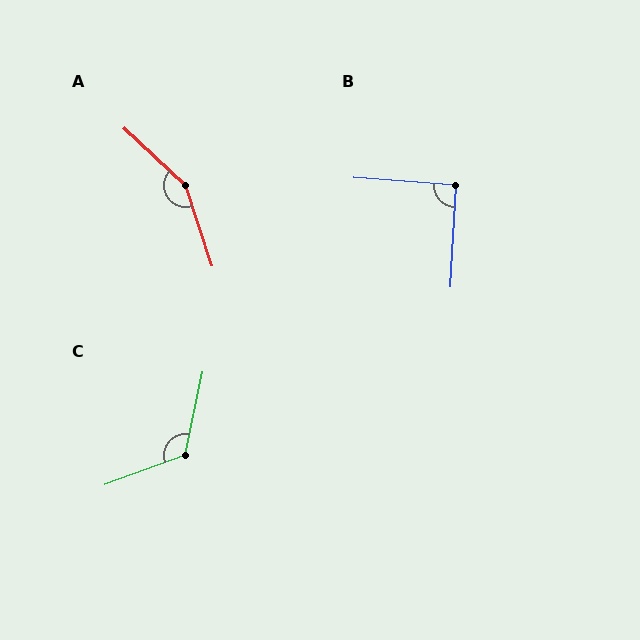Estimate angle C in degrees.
Approximately 122 degrees.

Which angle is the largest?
A, at approximately 151 degrees.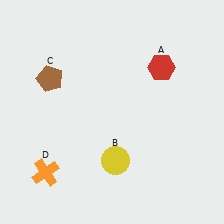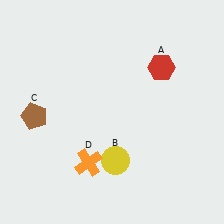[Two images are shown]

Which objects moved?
The objects that moved are: the brown pentagon (C), the orange cross (D).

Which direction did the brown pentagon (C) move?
The brown pentagon (C) moved down.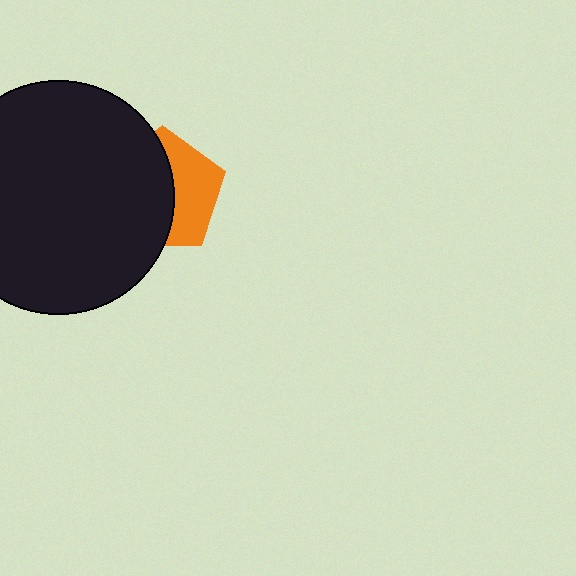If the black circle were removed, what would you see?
You would see the complete orange pentagon.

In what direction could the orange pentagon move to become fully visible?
The orange pentagon could move right. That would shift it out from behind the black circle entirely.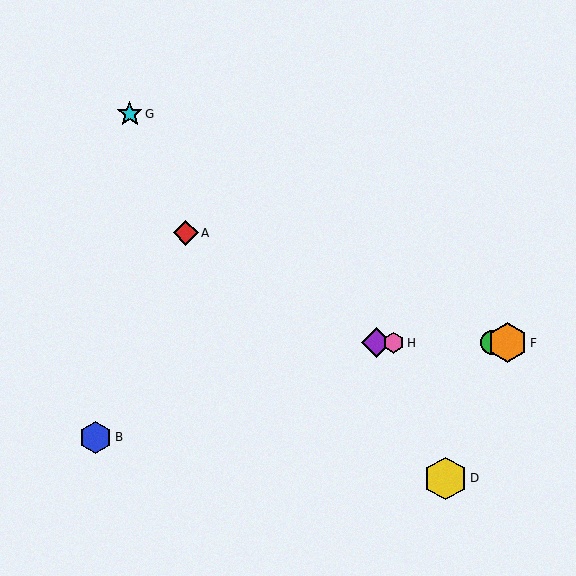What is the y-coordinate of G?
Object G is at y≈114.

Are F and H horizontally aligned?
Yes, both are at y≈343.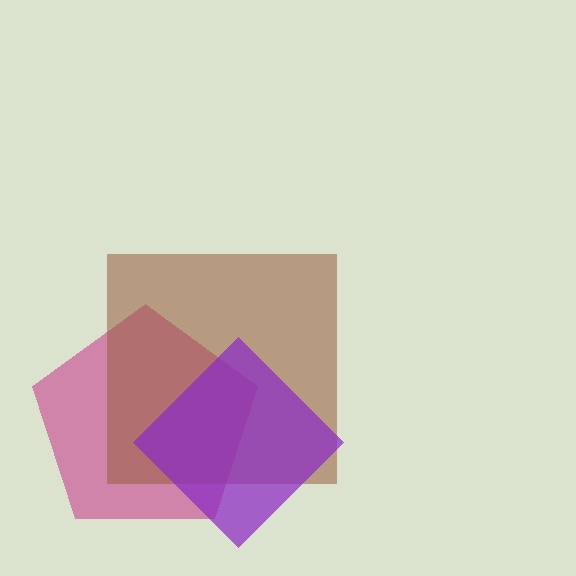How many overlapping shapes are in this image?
There are 3 overlapping shapes in the image.